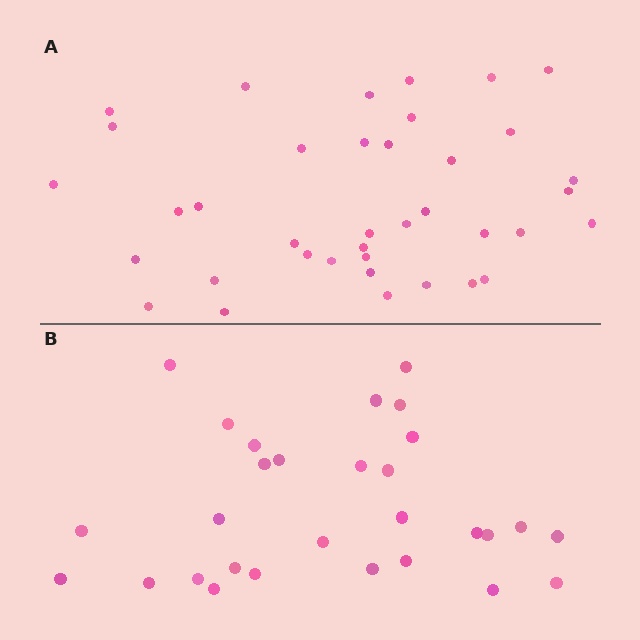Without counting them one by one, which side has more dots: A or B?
Region A (the top region) has more dots.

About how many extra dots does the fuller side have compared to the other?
Region A has roughly 8 or so more dots than region B.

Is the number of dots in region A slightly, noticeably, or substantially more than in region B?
Region A has noticeably more, but not dramatically so. The ratio is roughly 1.3 to 1.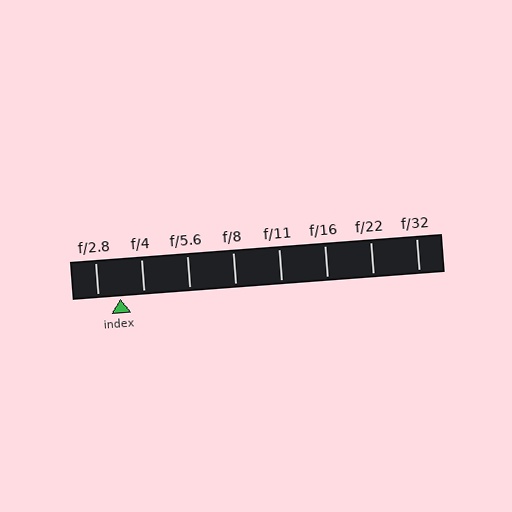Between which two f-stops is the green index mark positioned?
The index mark is between f/2.8 and f/4.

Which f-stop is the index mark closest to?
The index mark is closest to f/2.8.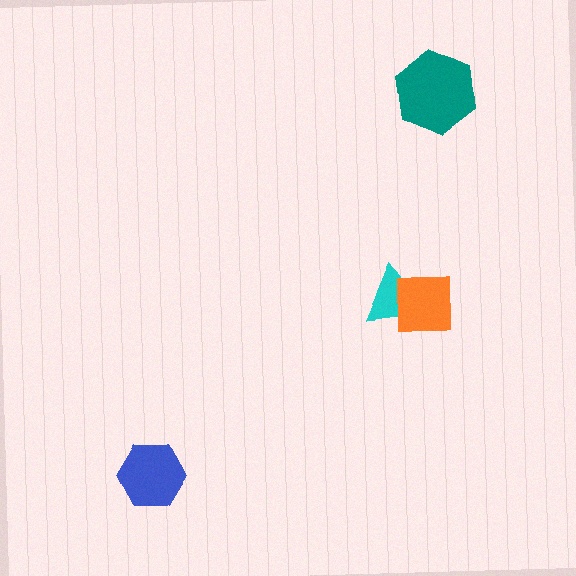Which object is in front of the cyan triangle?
The orange square is in front of the cyan triangle.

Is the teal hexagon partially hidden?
No, no other shape covers it.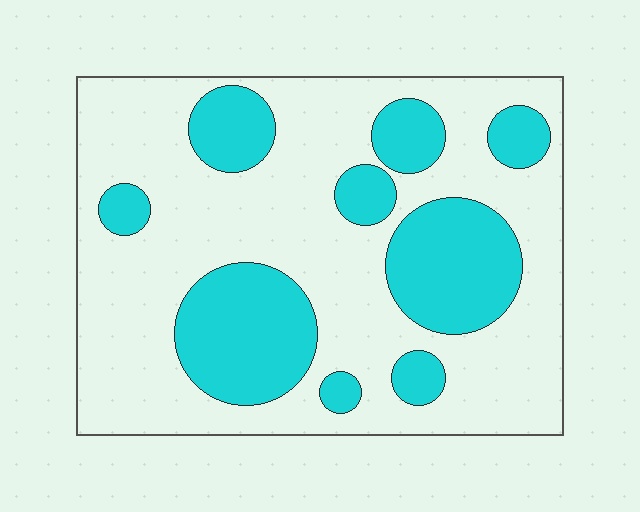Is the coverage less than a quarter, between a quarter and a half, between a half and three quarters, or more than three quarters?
Between a quarter and a half.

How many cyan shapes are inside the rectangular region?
9.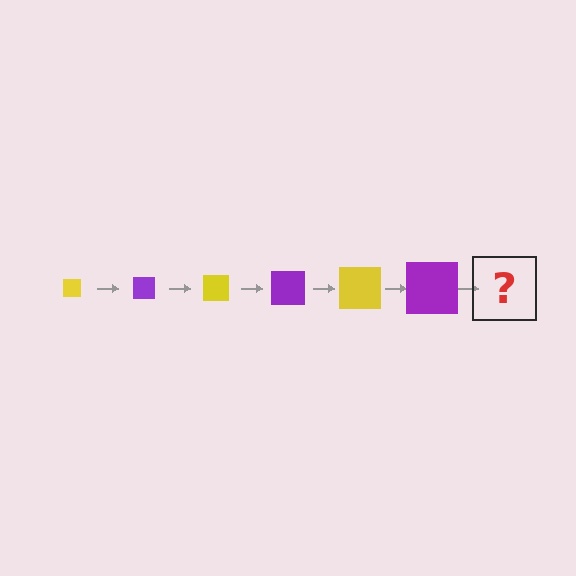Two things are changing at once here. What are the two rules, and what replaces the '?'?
The two rules are that the square grows larger each step and the color cycles through yellow and purple. The '?' should be a yellow square, larger than the previous one.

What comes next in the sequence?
The next element should be a yellow square, larger than the previous one.